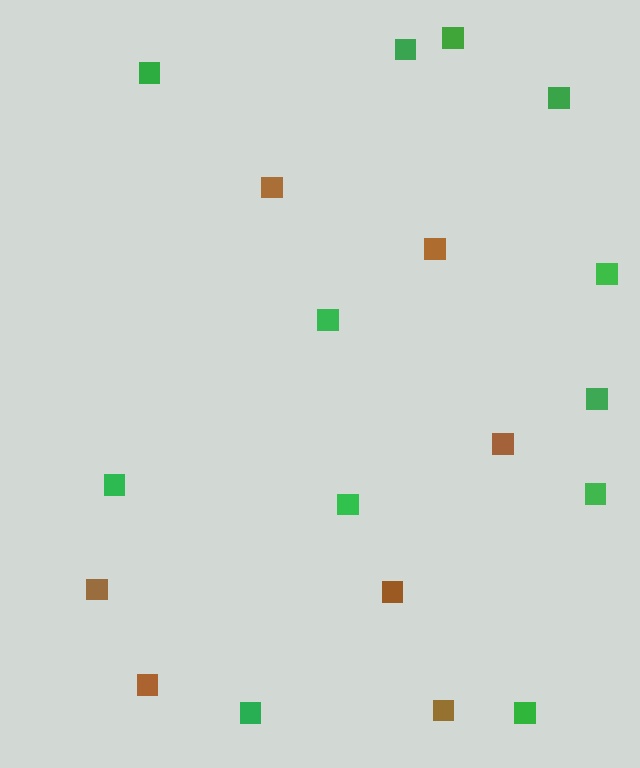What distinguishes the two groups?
There are 2 groups: one group of brown squares (7) and one group of green squares (12).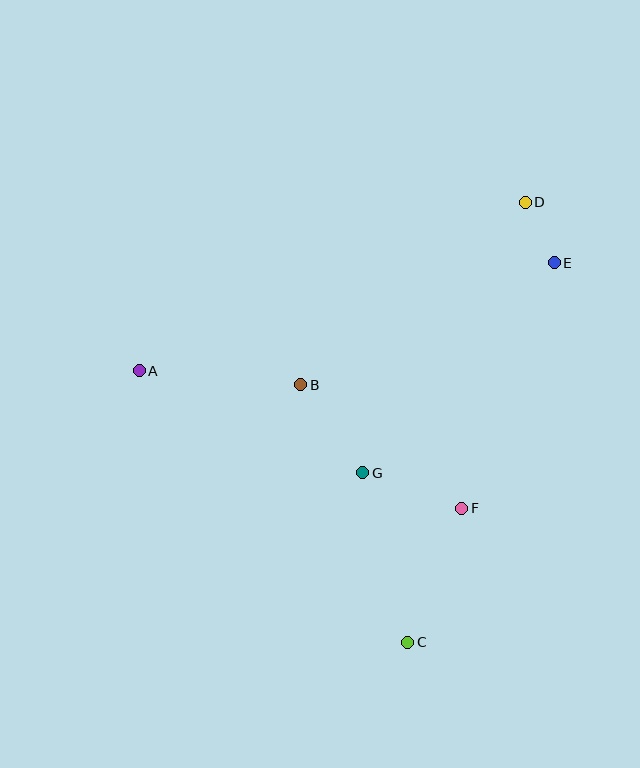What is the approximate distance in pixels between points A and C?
The distance between A and C is approximately 382 pixels.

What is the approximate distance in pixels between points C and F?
The distance between C and F is approximately 144 pixels.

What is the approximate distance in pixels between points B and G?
The distance between B and G is approximately 108 pixels.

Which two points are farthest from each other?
Points C and D are farthest from each other.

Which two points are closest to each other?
Points D and E are closest to each other.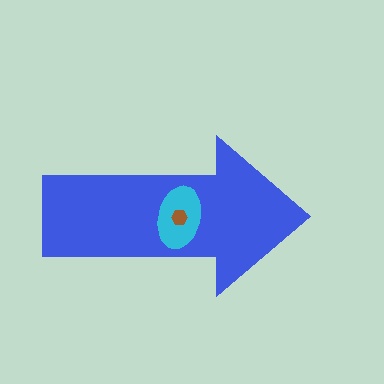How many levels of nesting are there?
3.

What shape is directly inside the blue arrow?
The cyan ellipse.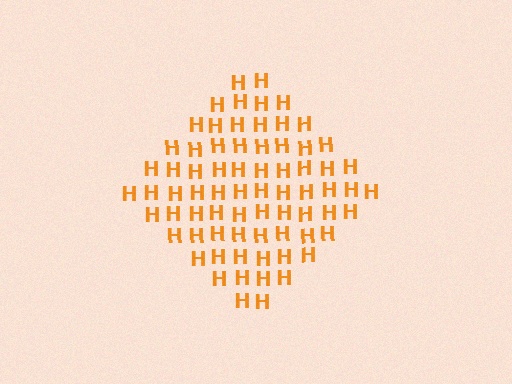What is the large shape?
The large shape is a diamond.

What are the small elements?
The small elements are letter H's.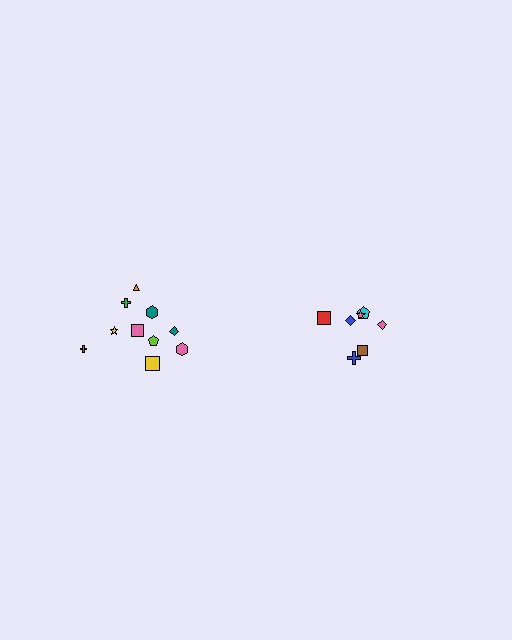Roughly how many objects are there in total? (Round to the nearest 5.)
Roughly 15 objects in total.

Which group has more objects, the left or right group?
The left group.